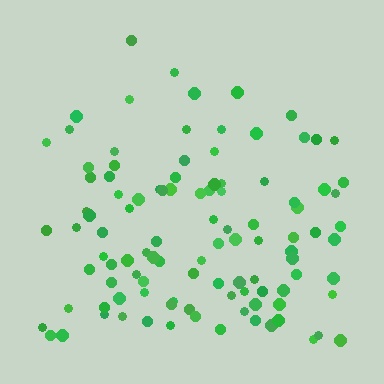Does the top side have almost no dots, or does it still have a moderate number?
Still a moderate number, just noticeably fewer than the bottom.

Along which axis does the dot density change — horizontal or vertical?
Vertical.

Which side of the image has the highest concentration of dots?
The bottom.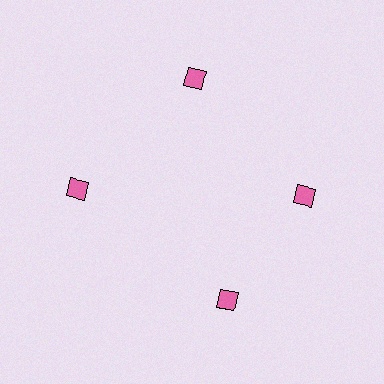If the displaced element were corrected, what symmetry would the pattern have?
It would have 4-fold rotational symmetry — the pattern would map onto itself every 90 degrees.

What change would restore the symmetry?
The symmetry would be restored by rotating it back into even spacing with its neighbors so that all 4 diamonds sit at equal angles and equal distance from the center.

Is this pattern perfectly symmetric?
No. The 4 pink diamonds are arranged in a ring, but one element near the 6 o'clock position is rotated out of alignment along the ring, breaking the 4-fold rotational symmetry.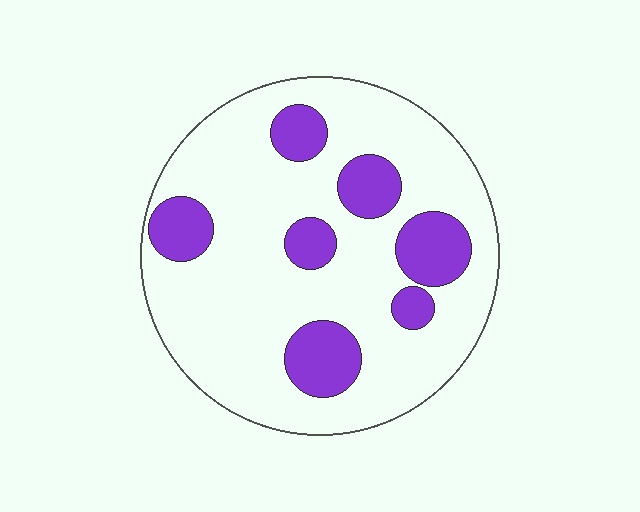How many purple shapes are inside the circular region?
7.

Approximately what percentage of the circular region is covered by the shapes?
Approximately 20%.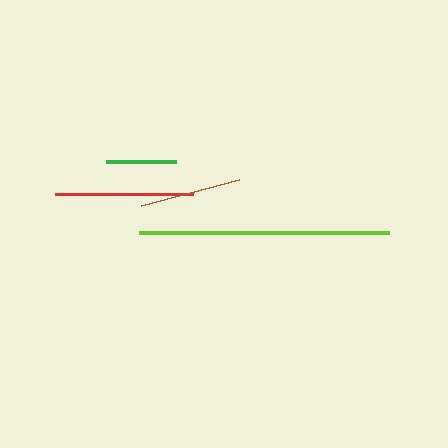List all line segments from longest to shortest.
From longest to shortest: lime, red, brown, green.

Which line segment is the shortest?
The green line is the shortest at approximately 70 pixels.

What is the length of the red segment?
The red segment is approximately 139 pixels long.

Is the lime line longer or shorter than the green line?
The lime line is longer than the green line.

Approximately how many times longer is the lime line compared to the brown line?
The lime line is approximately 2.5 times the length of the brown line.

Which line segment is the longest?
The lime line is the longest at approximately 249 pixels.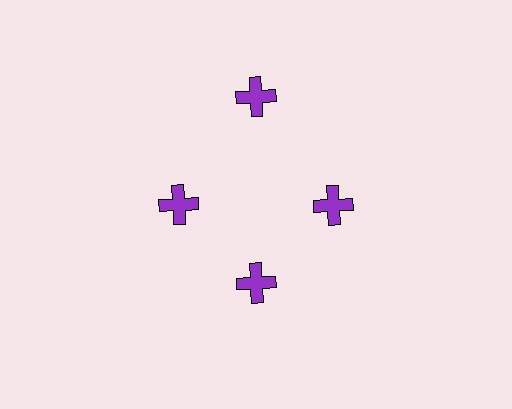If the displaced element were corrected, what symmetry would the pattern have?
It would have 4-fold rotational symmetry — the pattern would map onto itself every 90 degrees.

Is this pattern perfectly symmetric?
No. The 4 purple crosses are arranged in a ring, but one element near the 12 o'clock position is pushed outward from the center, breaking the 4-fold rotational symmetry.